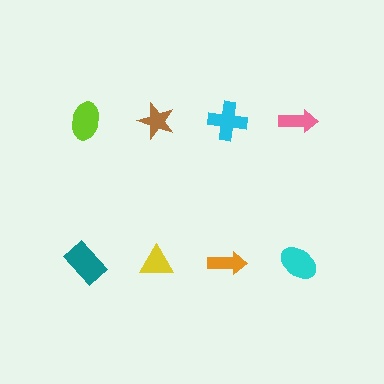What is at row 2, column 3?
An orange arrow.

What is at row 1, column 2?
A brown star.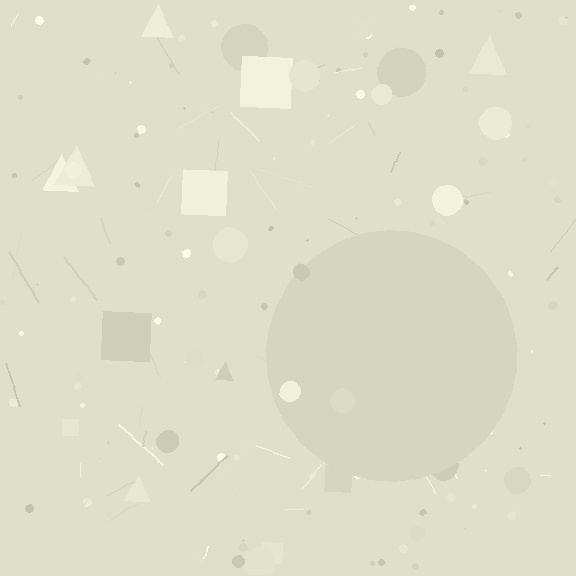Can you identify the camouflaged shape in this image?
The camouflaged shape is a circle.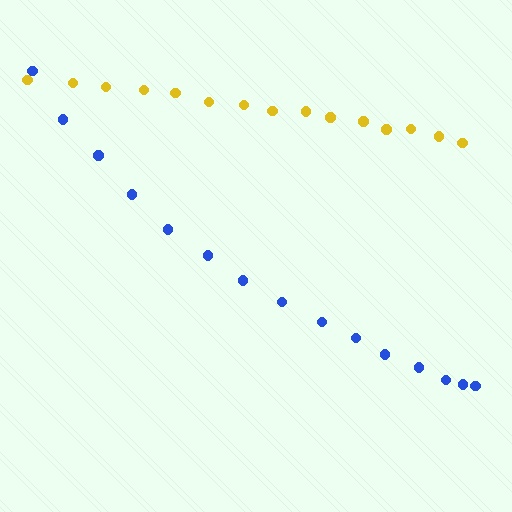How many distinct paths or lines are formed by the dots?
There are 2 distinct paths.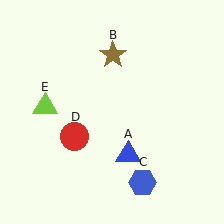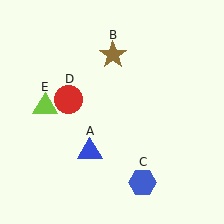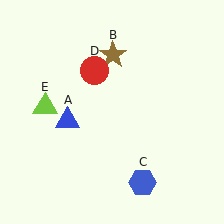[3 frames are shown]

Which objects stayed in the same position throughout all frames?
Brown star (object B) and blue hexagon (object C) and lime triangle (object E) remained stationary.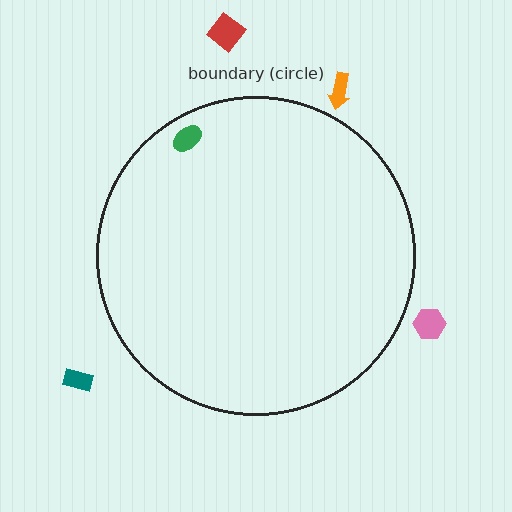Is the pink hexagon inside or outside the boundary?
Outside.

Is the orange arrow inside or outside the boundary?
Outside.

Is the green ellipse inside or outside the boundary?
Inside.